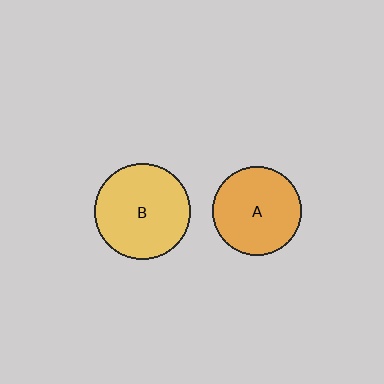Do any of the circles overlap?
No, none of the circles overlap.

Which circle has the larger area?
Circle B (yellow).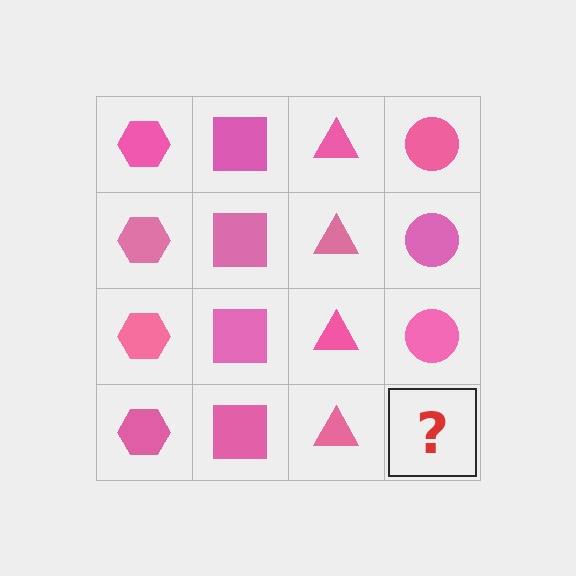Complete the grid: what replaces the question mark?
The question mark should be replaced with a pink circle.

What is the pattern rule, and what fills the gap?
The rule is that each column has a consistent shape. The gap should be filled with a pink circle.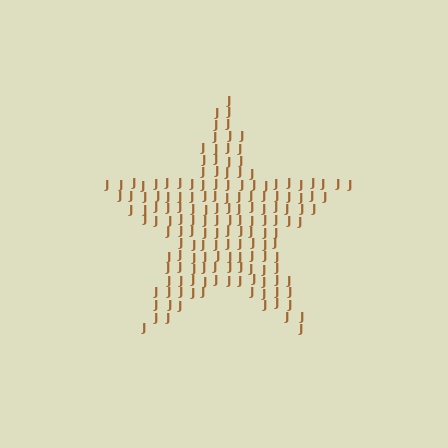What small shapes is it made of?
It is made of small letter J's.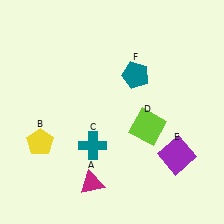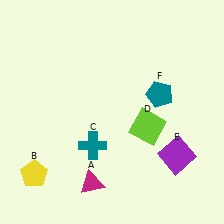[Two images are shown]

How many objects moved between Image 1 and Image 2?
2 objects moved between the two images.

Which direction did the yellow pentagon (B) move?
The yellow pentagon (B) moved down.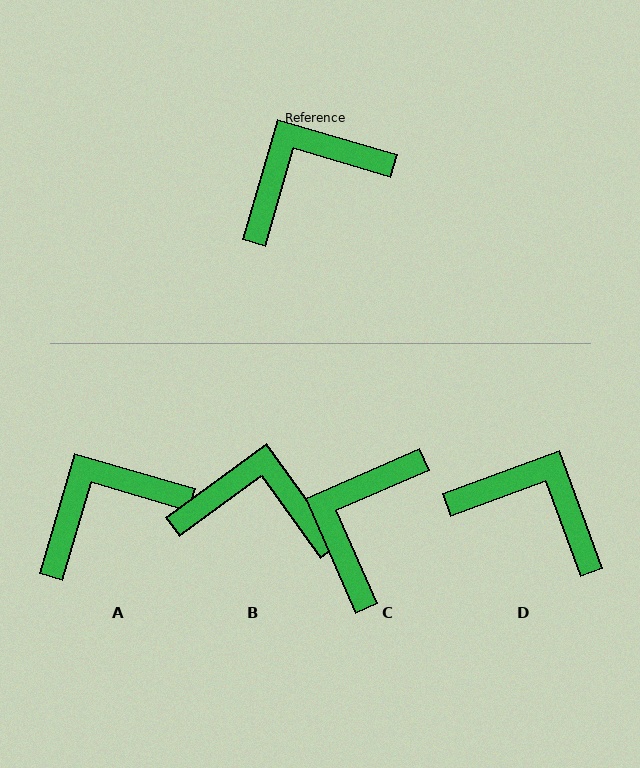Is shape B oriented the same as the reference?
No, it is off by about 38 degrees.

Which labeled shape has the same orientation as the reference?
A.